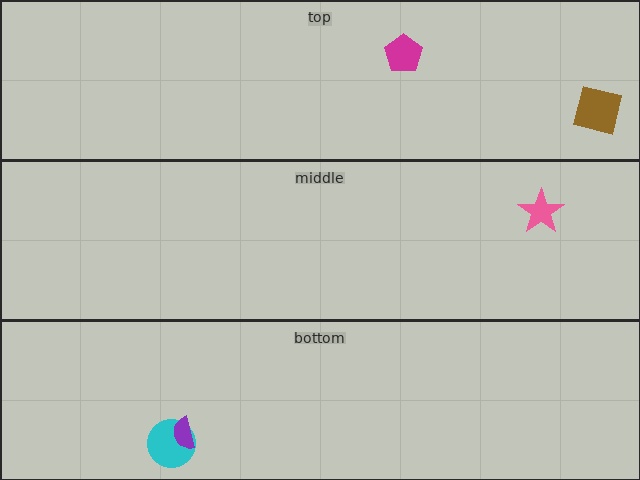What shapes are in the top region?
The brown square, the magenta pentagon.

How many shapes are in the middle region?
1.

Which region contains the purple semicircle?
The bottom region.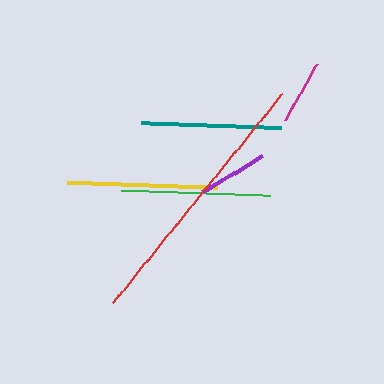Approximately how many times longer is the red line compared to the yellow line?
The red line is approximately 1.8 times the length of the yellow line.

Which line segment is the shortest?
The magenta line is the shortest at approximately 64 pixels.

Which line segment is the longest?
The red line is the longest at approximately 269 pixels.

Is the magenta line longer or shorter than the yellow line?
The yellow line is longer than the magenta line.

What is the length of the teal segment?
The teal segment is approximately 140 pixels long.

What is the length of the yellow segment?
The yellow segment is approximately 151 pixels long.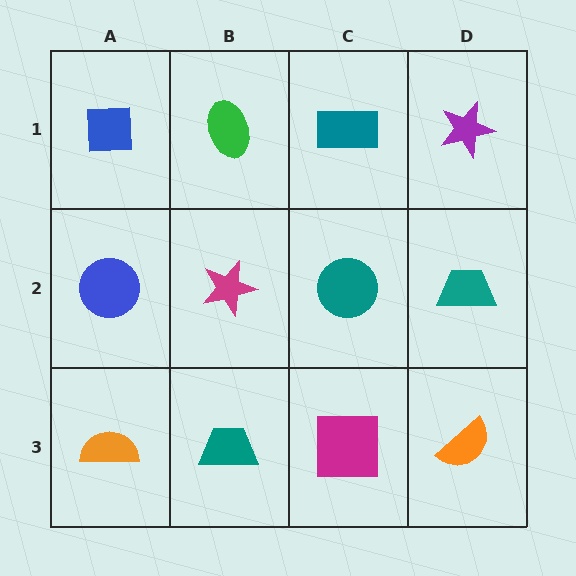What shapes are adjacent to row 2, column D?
A purple star (row 1, column D), an orange semicircle (row 3, column D), a teal circle (row 2, column C).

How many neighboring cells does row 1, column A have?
2.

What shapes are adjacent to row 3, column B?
A magenta star (row 2, column B), an orange semicircle (row 3, column A), a magenta square (row 3, column C).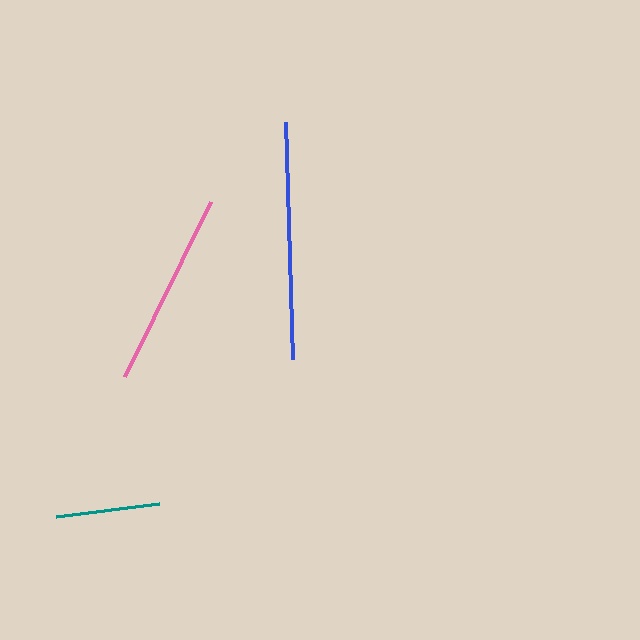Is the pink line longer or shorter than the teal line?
The pink line is longer than the teal line.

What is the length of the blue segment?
The blue segment is approximately 238 pixels long.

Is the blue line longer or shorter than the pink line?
The blue line is longer than the pink line.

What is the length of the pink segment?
The pink segment is approximately 195 pixels long.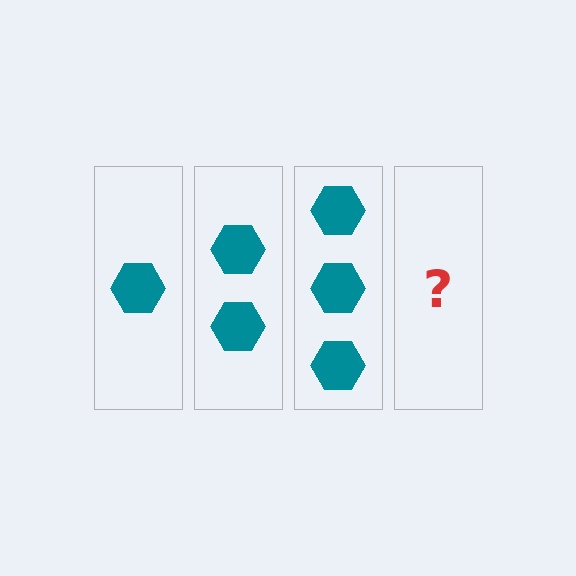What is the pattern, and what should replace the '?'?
The pattern is that each step adds one more hexagon. The '?' should be 4 hexagons.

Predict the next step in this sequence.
The next step is 4 hexagons.